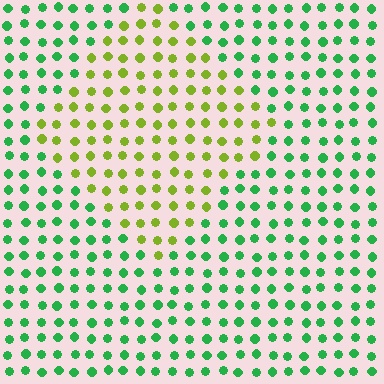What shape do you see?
I see a diamond.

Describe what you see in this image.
The image is filled with small green elements in a uniform arrangement. A diamond-shaped region is visible where the elements are tinted to a slightly different hue, forming a subtle color boundary.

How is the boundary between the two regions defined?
The boundary is defined purely by a slight shift in hue (about 54 degrees). Spacing, size, and orientation are identical on both sides.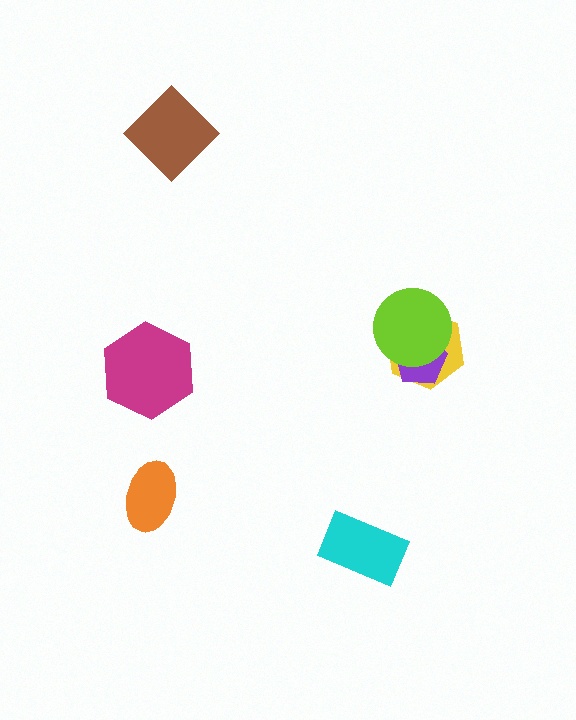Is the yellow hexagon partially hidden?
Yes, it is partially covered by another shape.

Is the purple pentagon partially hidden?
Yes, it is partially covered by another shape.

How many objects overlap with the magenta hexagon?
0 objects overlap with the magenta hexagon.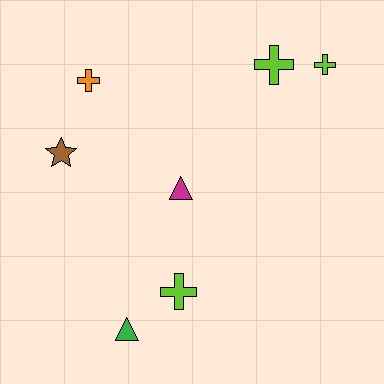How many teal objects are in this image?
There are no teal objects.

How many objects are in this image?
There are 7 objects.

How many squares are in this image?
There are no squares.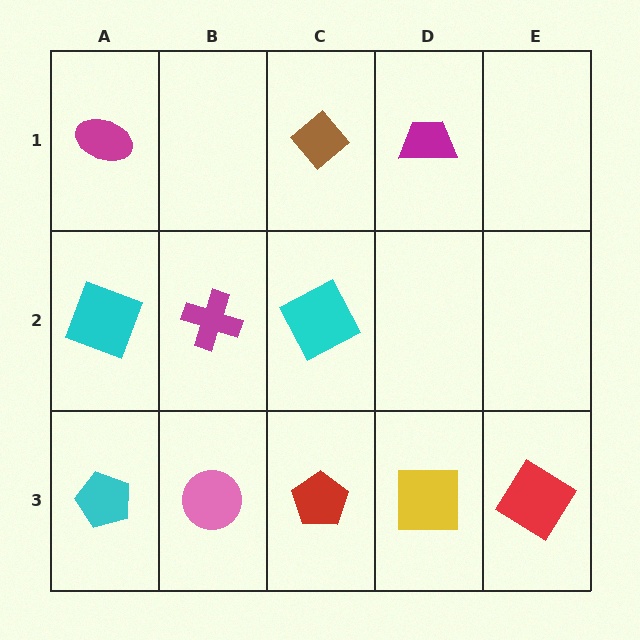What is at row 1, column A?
A magenta ellipse.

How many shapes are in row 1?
3 shapes.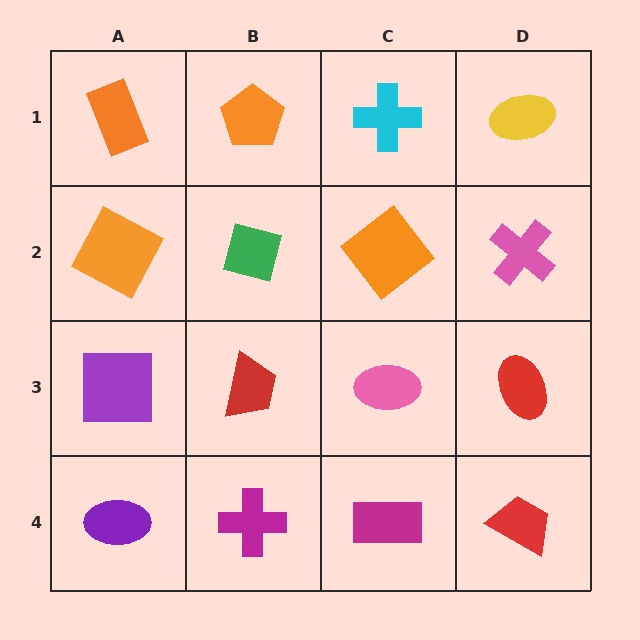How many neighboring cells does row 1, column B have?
3.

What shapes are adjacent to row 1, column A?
An orange square (row 2, column A), an orange pentagon (row 1, column B).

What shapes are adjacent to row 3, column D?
A pink cross (row 2, column D), a red trapezoid (row 4, column D), a pink ellipse (row 3, column C).